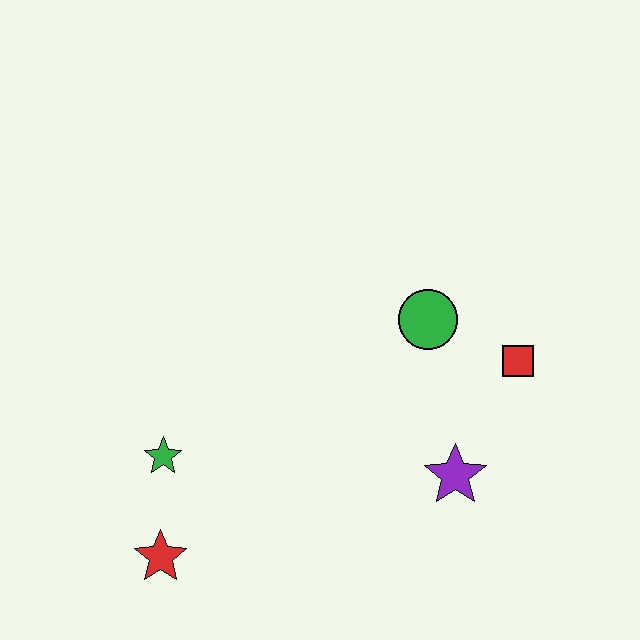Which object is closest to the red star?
The green star is closest to the red star.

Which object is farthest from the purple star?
The red star is farthest from the purple star.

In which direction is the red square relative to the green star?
The red square is to the right of the green star.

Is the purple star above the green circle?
No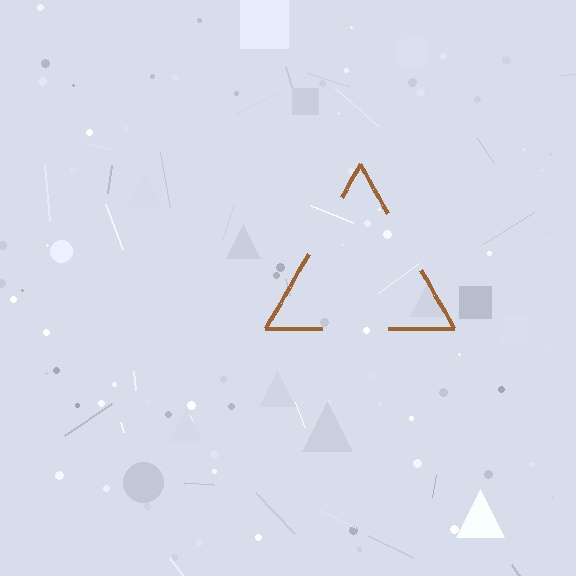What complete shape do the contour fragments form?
The contour fragments form a triangle.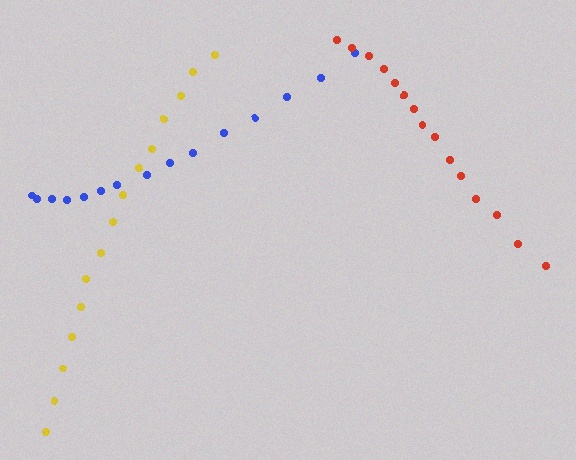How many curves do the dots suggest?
There are 3 distinct paths.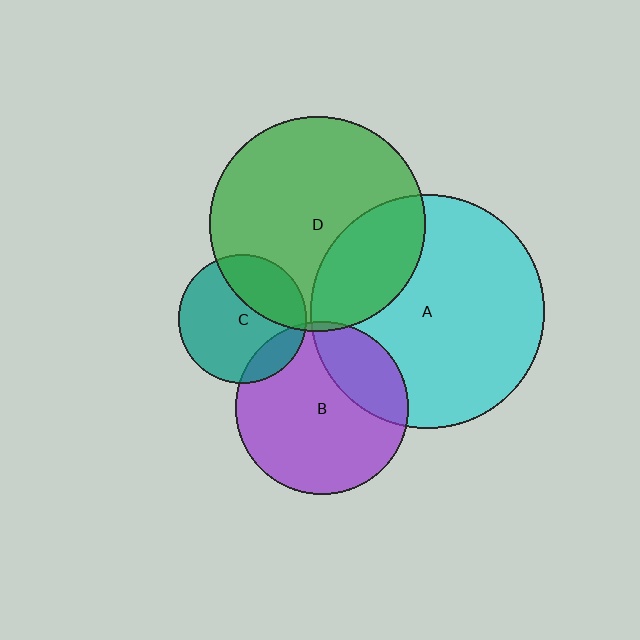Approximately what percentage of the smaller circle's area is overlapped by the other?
Approximately 30%.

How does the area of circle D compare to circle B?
Approximately 1.5 times.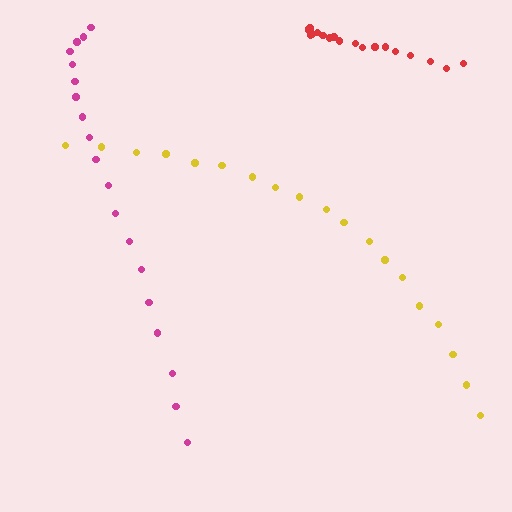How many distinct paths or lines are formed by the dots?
There are 3 distinct paths.